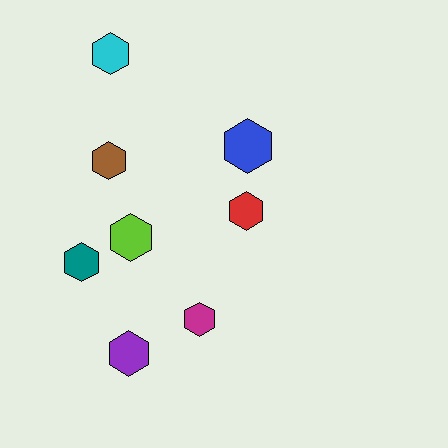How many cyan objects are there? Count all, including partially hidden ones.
There is 1 cyan object.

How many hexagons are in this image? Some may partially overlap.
There are 8 hexagons.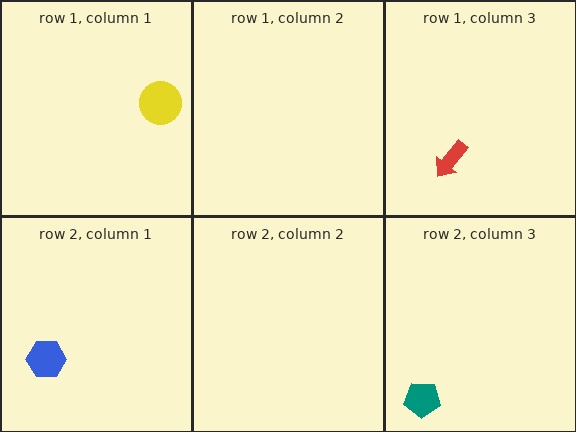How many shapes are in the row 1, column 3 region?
1.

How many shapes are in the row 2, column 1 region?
1.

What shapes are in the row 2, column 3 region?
The teal pentagon.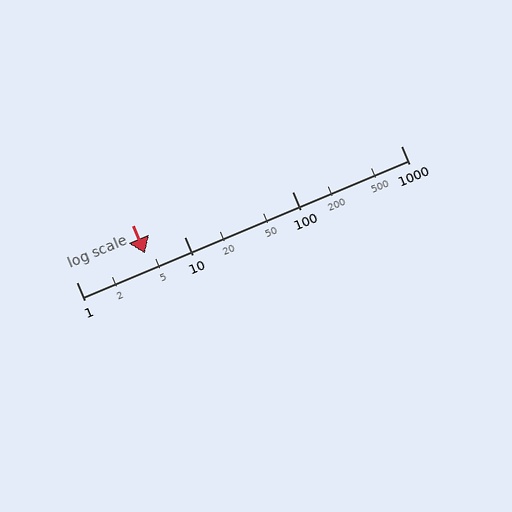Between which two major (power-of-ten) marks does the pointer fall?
The pointer is between 1 and 10.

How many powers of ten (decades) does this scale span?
The scale spans 3 decades, from 1 to 1000.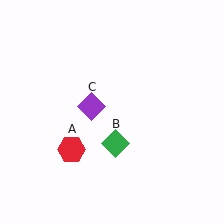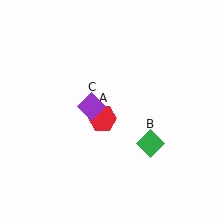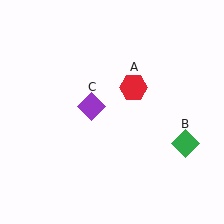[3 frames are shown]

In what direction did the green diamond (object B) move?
The green diamond (object B) moved right.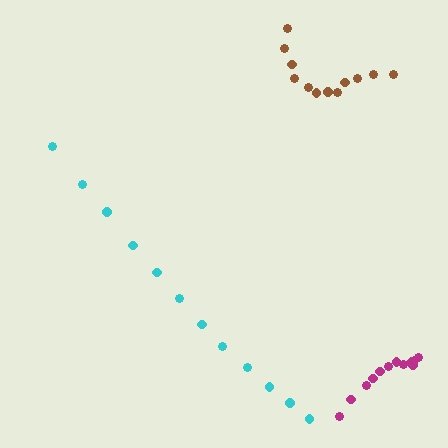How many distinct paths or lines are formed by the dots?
There are 3 distinct paths.